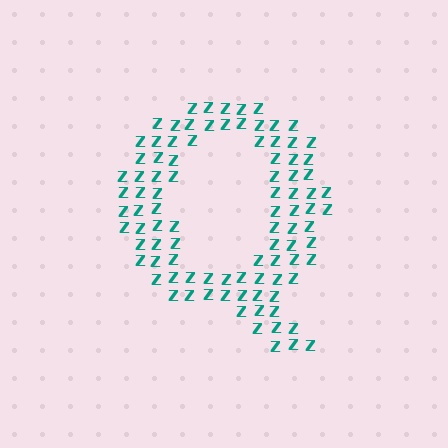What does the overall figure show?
The overall figure shows the letter Q.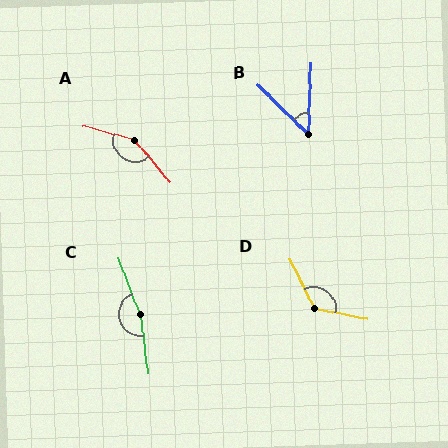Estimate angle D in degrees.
Approximately 128 degrees.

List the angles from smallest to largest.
B (48°), D (128°), A (145°), C (166°).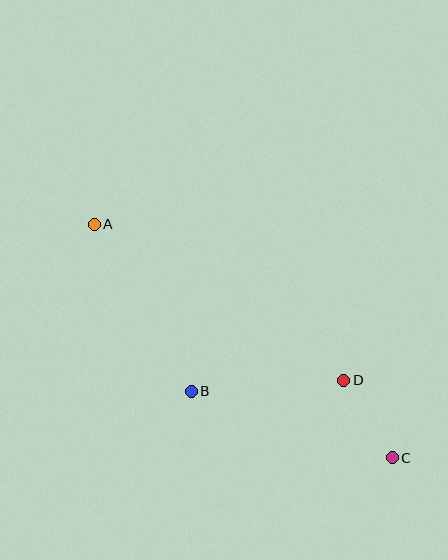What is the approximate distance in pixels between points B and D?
The distance between B and D is approximately 153 pixels.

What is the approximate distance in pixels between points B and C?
The distance between B and C is approximately 211 pixels.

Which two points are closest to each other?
Points C and D are closest to each other.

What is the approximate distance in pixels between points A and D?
The distance between A and D is approximately 294 pixels.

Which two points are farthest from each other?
Points A and C are farthest from each other.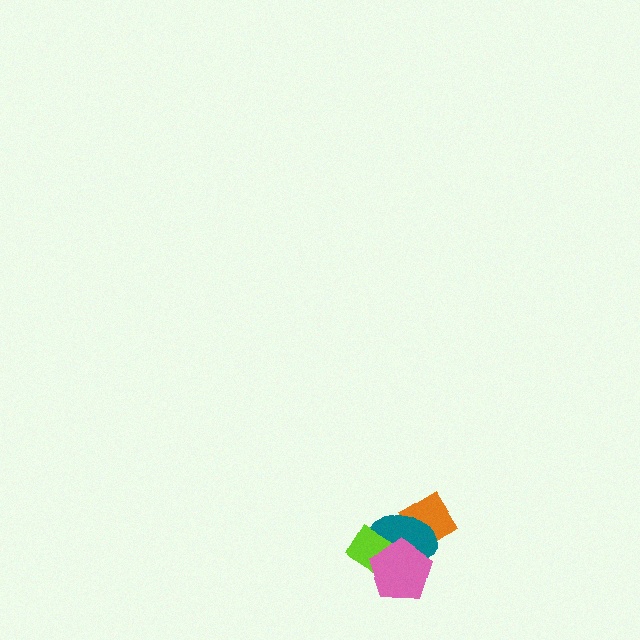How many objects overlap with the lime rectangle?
2 objects overlap with the lime rectangle.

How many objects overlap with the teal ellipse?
3 objects overlap with the teal ellipse.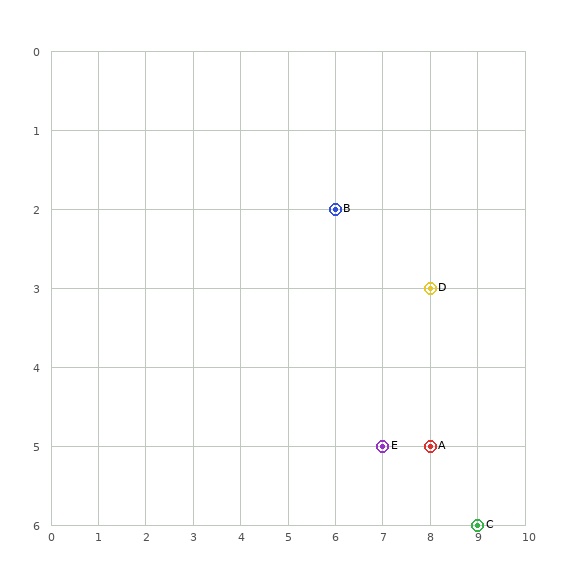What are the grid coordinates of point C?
Point C is at grid coordinates (9, 6).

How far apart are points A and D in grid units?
Points A and D are 2 rows apart.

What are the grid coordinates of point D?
Point D is at grid coordinates (8, 3).